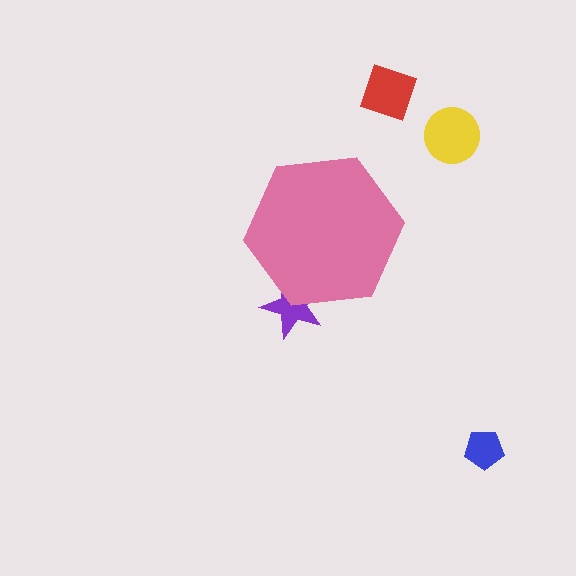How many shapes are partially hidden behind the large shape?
1 shape is partially hidden.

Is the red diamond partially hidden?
No, the red diamond is fully visible.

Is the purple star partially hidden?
Yes, the purple star is partially hidden behind the pink hexagon.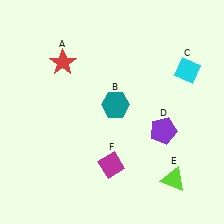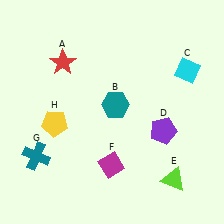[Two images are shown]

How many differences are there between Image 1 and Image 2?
There are 2 differences between the two images.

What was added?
A teal cross (G), a yellow pentagon (H) were added in Image 2.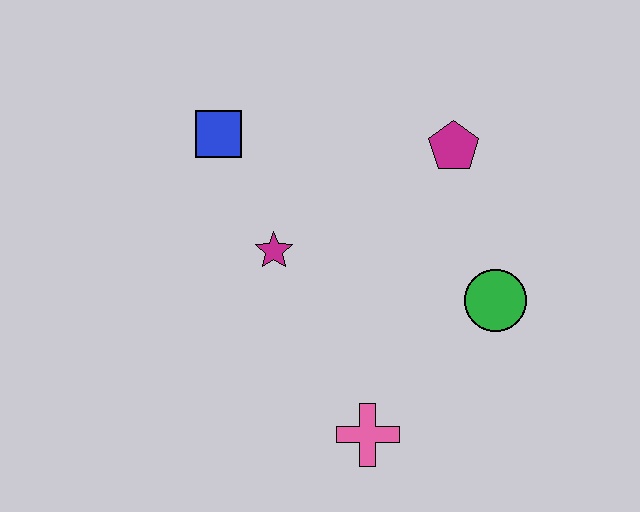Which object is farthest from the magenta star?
The green circle is farthest from the magenta star.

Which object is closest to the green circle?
The magenta pentagon is closest to the green circle.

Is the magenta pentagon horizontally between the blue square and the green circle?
Yes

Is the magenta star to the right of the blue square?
Yes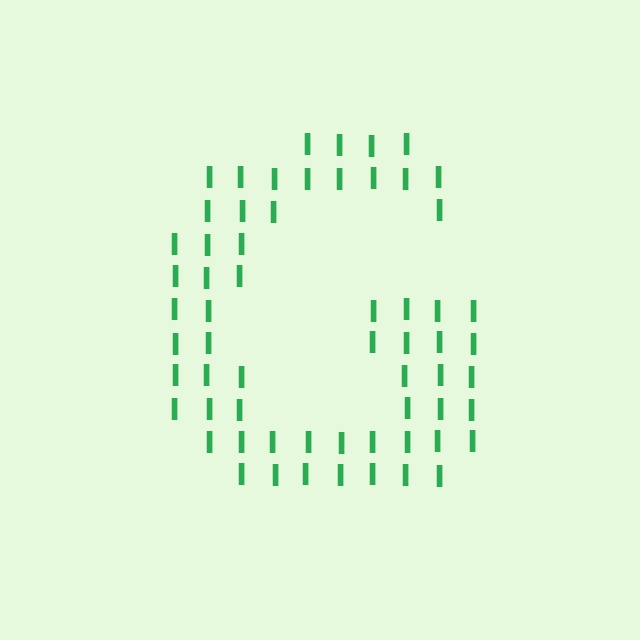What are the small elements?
The small elements are letter I's.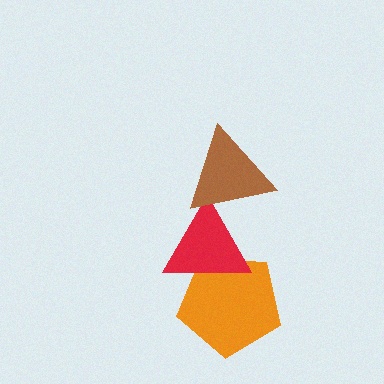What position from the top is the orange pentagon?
The orange pentagon is 3rd from the top.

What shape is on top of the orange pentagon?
The red triangle is on top of the orange pentagon.